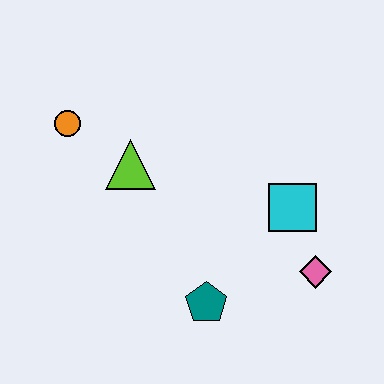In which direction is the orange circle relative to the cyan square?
The orange circle is to the left of the cyan square.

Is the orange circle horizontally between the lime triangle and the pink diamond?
No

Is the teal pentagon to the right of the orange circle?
Yes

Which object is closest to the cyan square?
The pink diamond is closest to the cyan square.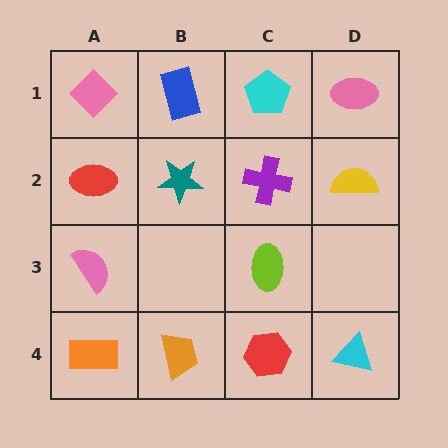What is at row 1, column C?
A cyan pentagon.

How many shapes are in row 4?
4 shapes.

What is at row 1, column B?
A blue rectangle.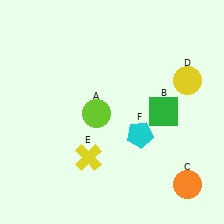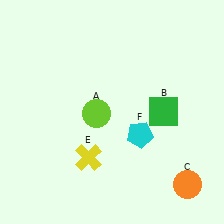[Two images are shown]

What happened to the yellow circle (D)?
The yellow circle (D) was removed in Image 2. It was in the top-right area of Image 1.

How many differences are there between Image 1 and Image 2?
There is 1 difference between the two images.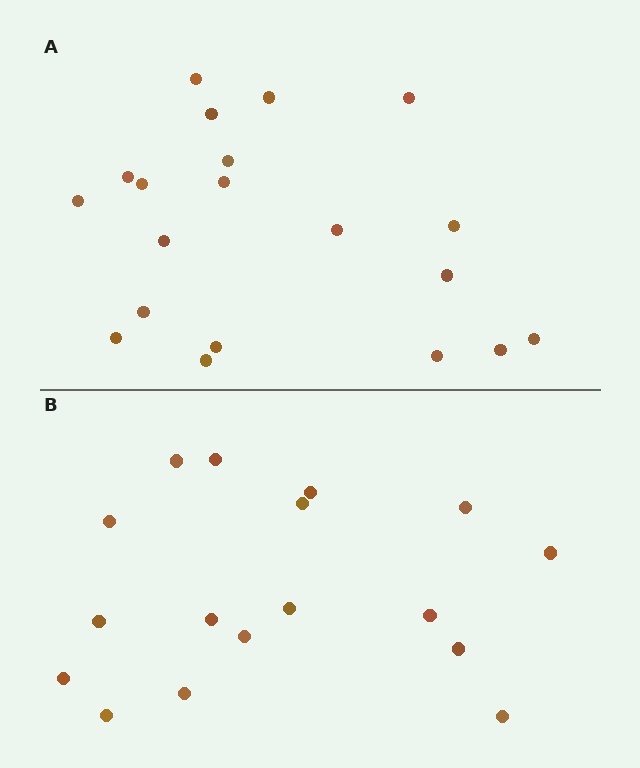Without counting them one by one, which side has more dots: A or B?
Region A (the top region) has more dots.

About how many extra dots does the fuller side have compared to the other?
Region A has just a few more — roughly 2 or 3 more dots than region B.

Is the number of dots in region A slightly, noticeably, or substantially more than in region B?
Region A has only slightly more — the two regions are fairly close. The ratio is roughly 1.2 to 1.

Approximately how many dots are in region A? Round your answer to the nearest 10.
About 20 dots.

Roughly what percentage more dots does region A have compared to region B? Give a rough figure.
About 20% more.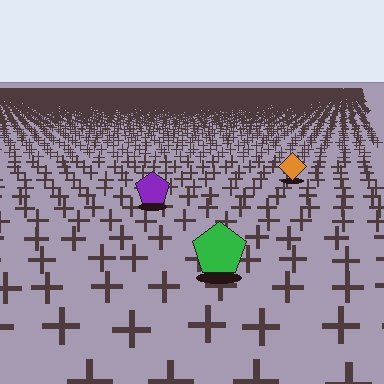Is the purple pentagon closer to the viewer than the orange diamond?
Yes. The purple pentagon is closer — you can tell from the texture gradient: the ground texture is coarser near it.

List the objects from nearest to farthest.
From nearest to farthest: the green pentagon, the purple pentagon, the orange diamond.